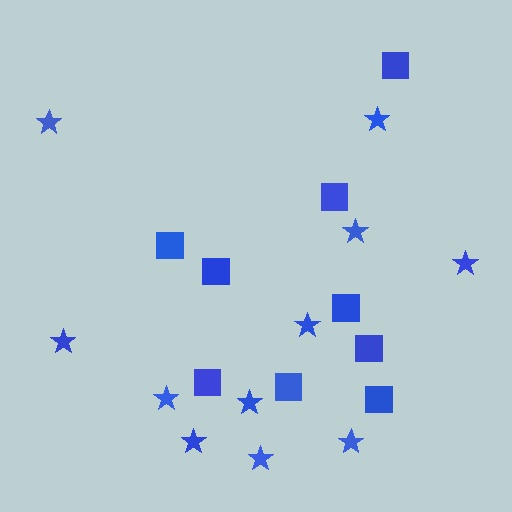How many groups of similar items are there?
There are 2 groups: one group of stars (11) and one group of squares (9).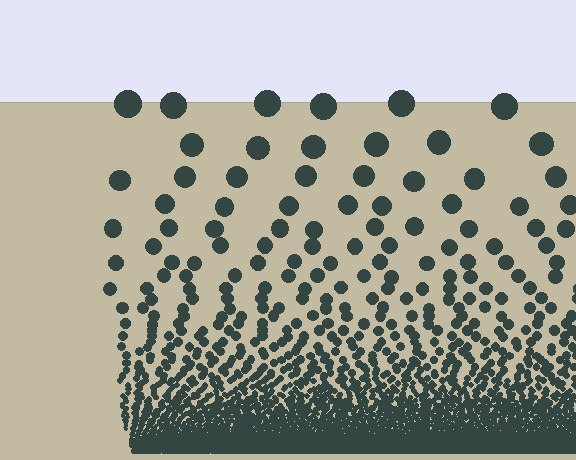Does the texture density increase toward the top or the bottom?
Density increases toward the bottom.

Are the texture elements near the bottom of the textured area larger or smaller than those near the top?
Smaller. The gradient is inverted — elements near the bottom are smaller and denser.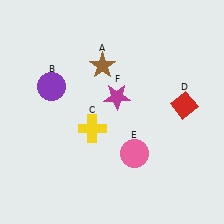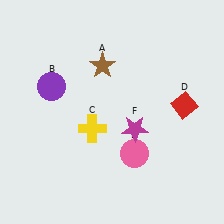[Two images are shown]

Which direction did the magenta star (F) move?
The magenta star (F) moved down.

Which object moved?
The magenta star (F) moved down.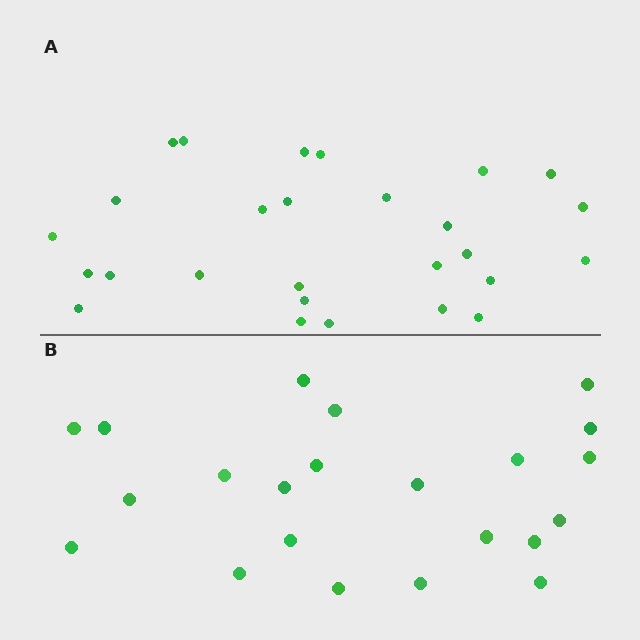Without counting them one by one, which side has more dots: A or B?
Region A (the top region) has more dots.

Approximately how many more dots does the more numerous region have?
Region A has about 5 more dots than region B.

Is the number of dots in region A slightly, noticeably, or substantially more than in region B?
Region A has only slightly more — the two regions are fairly close. The ratio is roughly 1.2 to 1.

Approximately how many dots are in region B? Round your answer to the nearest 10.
About 20 dots. (The exact count is 22, which rounds to 20.)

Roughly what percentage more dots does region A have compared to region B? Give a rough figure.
About 25% more.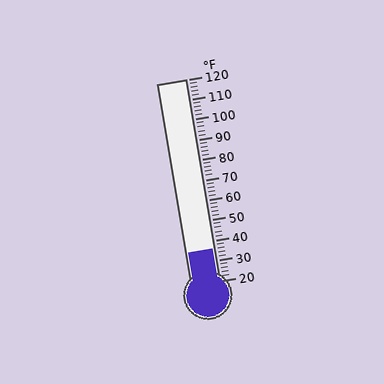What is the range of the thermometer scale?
The thermometer scale ranges from 20°F to 120°F.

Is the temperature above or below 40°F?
The temperature is below 40°F.